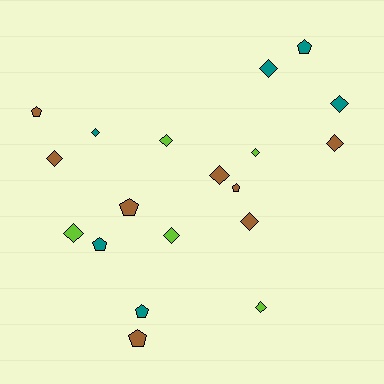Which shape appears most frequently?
Diamond, with 12 objects.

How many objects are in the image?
There are 19 objects.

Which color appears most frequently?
Brown, with 8 objects.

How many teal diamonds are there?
There are 3 teal diamonds.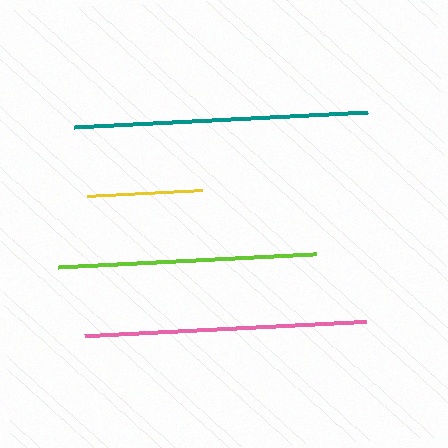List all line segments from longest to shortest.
From longest to shortest: teal, pink, lime, yellow.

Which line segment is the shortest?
The yellow line is the shortest at approximately 114 pixels.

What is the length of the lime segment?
The lime segment is approximately 258 pixels long.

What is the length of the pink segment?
The pink segment is approximately 282 pixels long.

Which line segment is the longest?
The teal line is the longest at approximately 293 pixels.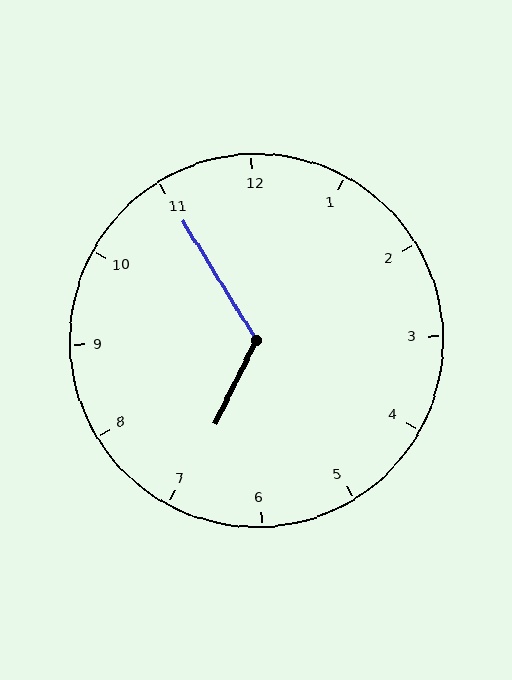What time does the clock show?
6:55.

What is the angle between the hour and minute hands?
Approximately 122 degrees.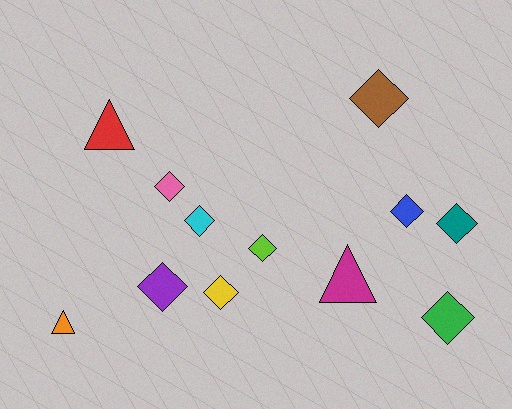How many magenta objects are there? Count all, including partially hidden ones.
There is 1 magenta object.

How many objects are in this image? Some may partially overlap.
There are 12 objects.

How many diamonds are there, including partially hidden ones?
There are 9 diamonds.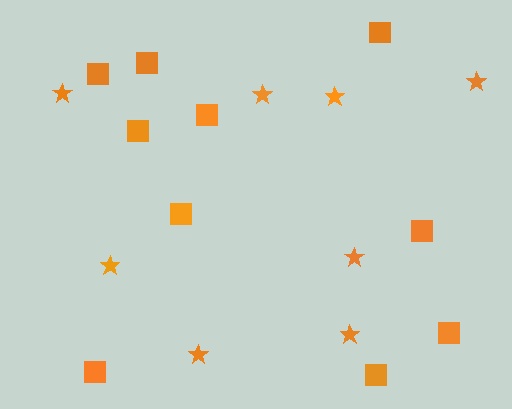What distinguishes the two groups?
There are 2 groups: one group of squares (10) and one group of stars (8).